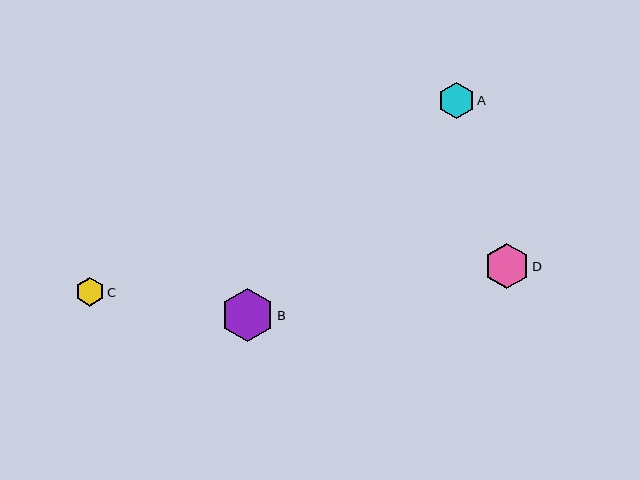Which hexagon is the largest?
Hexagon B is the largest with a size of approximately 53 pixels.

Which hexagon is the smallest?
Hexagon C is the smallest with a size of approximately 29 pixels.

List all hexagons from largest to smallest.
From largest to smallest: B, D, A, C.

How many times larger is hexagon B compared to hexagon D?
Hexagon B is approximately 1.2 times the size of hexagon D.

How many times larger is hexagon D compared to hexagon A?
Hexagon D is approximately 1.2 times the size of hexagon A.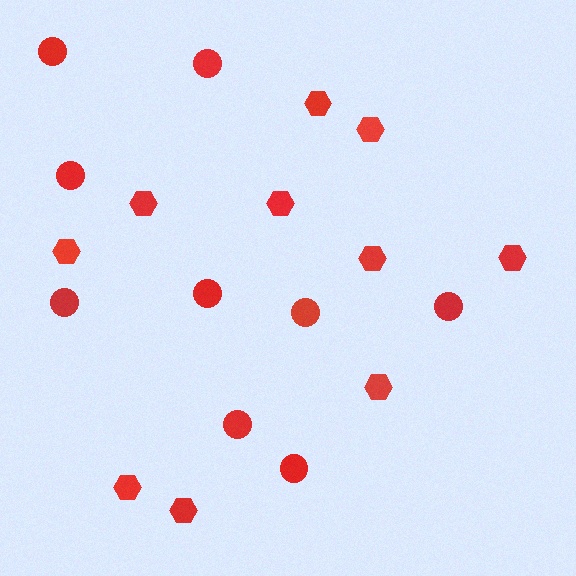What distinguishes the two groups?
There are 2 groups: one group of circles (9) and one group of hexagons (10).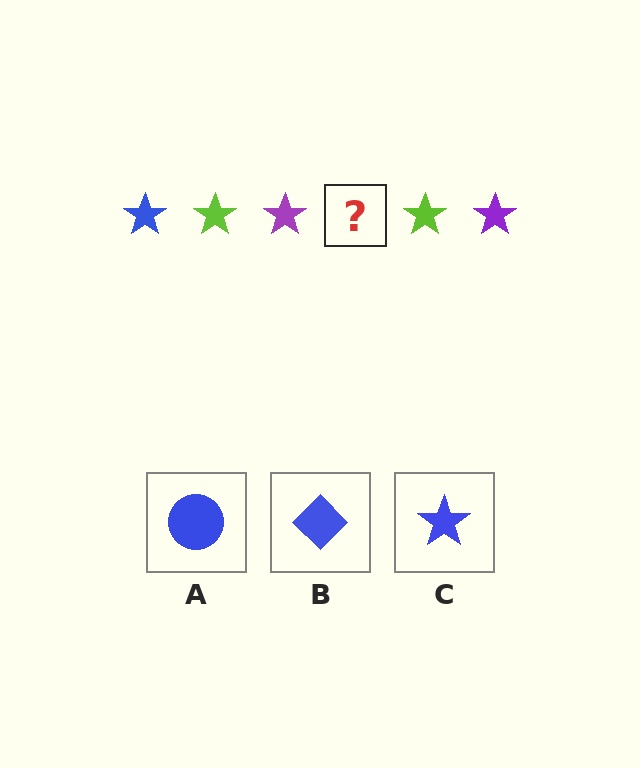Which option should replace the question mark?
Option C.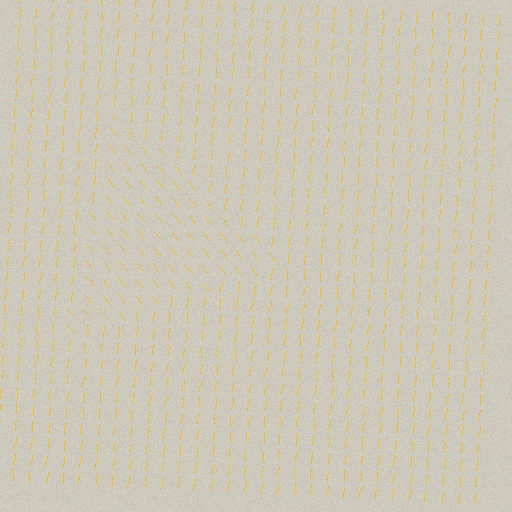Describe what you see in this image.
The image is filled with small yellow line segments. A triangle region in the image has lines oriented differently from the surrounding lines, creating a visible texture boundary.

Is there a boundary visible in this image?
Yes, there is a texture boundary formed by a change in line orientation.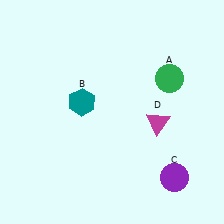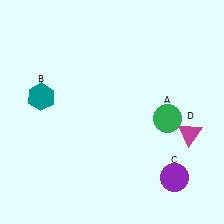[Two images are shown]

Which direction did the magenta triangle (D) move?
The magenta triangle (D) moved right.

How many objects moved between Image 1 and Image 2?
3 objects moved between the two images.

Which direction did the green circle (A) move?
The green circle (A) moved down.